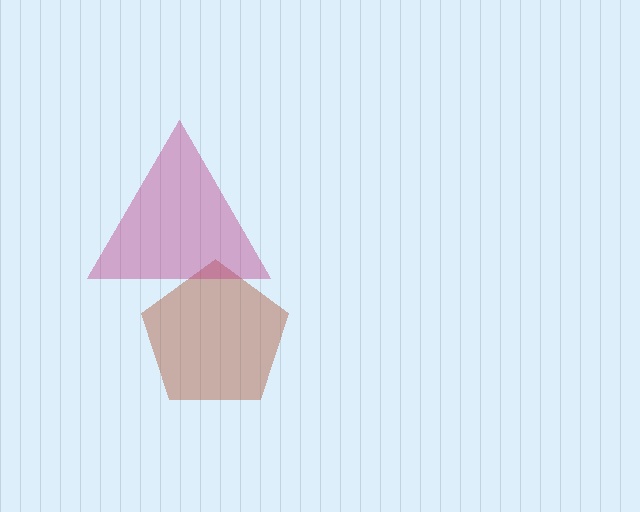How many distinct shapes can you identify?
There are 2 distinct shapes: a brown pentagon, a magenta triangle.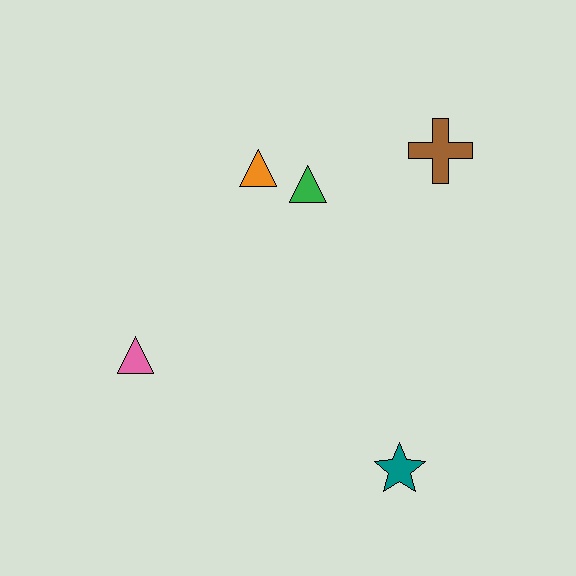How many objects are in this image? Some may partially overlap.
There are 5 objects.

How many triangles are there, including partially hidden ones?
There are 3 triangles.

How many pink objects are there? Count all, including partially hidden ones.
There is 1 pink object.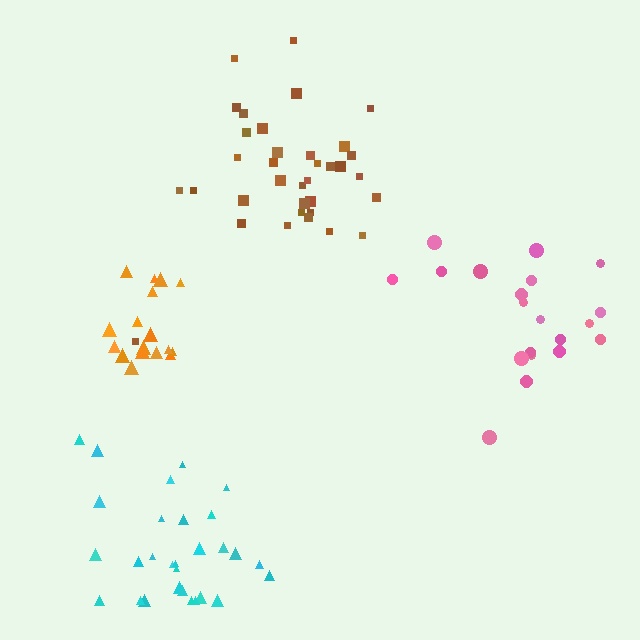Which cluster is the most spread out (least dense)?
Pink.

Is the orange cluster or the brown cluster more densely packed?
Orange.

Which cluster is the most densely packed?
Orange.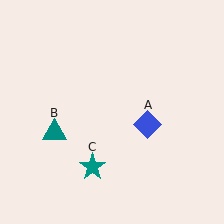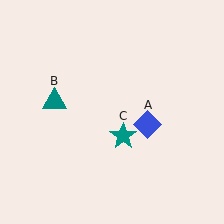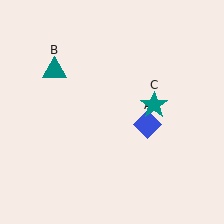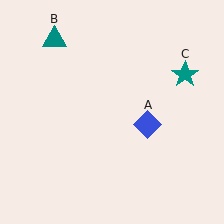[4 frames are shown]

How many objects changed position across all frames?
2 objects changed position: teal triangle (object B), teal star (object C).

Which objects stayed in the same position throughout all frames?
Blue diamond (object A) remained stationary.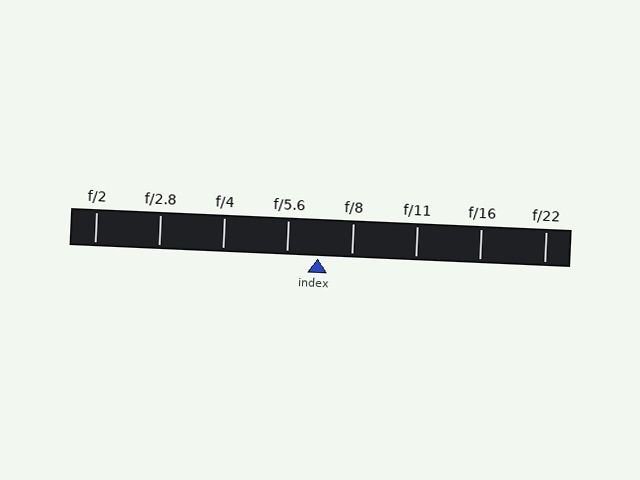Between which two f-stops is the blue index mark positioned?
The index mark is between f/5.6 and f/8.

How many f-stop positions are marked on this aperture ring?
There are 8 f-stop positions marked.